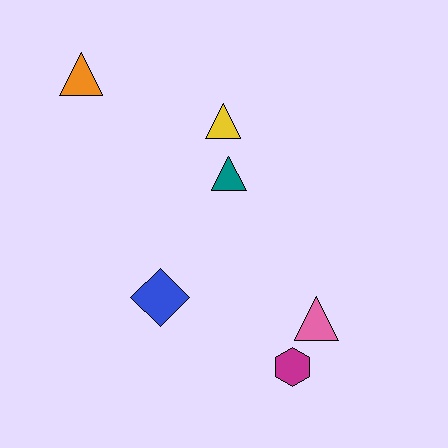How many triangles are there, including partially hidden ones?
There are 4 triangles.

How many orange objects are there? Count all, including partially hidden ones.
There is 1 orange object.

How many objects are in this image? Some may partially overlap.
There are 6 objects.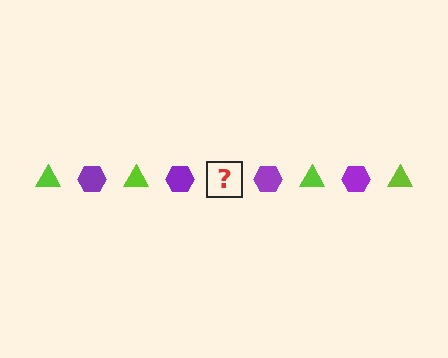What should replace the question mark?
The question mark should be replaced with a lime triangle.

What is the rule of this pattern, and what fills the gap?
The rule is that the pattern alternates between lime triangle and purple hexagon. The gap should be filled with a lime triangle.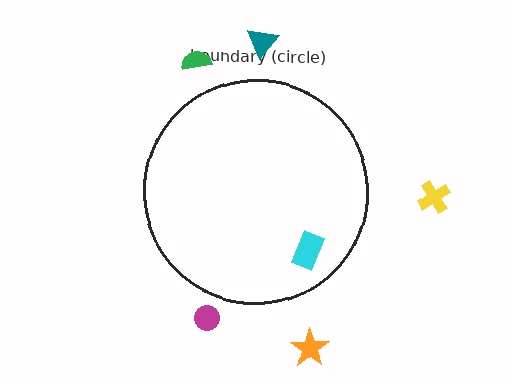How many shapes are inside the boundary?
1 inside, 5 outside.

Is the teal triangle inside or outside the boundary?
Outside.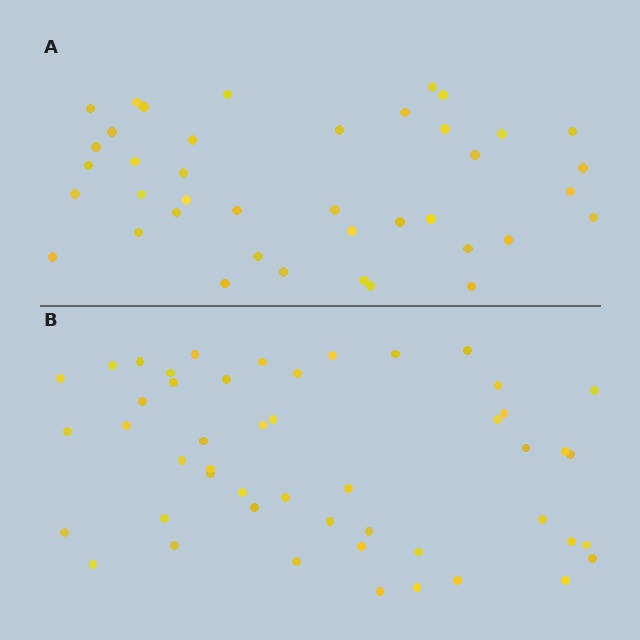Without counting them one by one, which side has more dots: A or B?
Region B (the bottom region) has more dots.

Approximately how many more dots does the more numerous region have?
Region B has roughly 8 or so more dots than region A.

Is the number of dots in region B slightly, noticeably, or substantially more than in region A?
Region B has only slightly more — the two regions are fairly close. The ratio is roughly 1.2 to 1.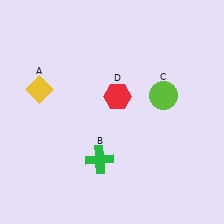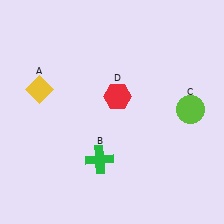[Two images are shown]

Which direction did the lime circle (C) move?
The lime circle (C) moved right.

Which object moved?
The lime circle (C) moved right.